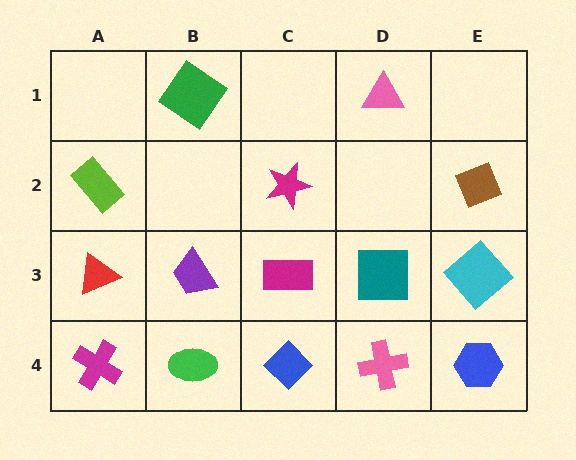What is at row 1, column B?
A green diamond.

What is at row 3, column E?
A cyan diamond.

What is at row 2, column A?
A lime rectangle.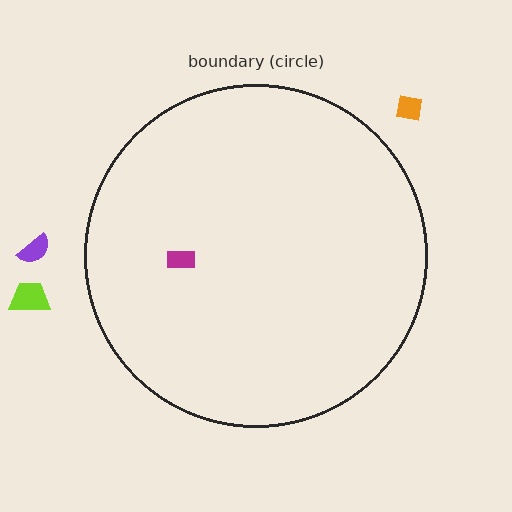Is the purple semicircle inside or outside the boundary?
Outside.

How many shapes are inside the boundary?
1 inside, 3 outside.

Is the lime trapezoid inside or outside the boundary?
Outside.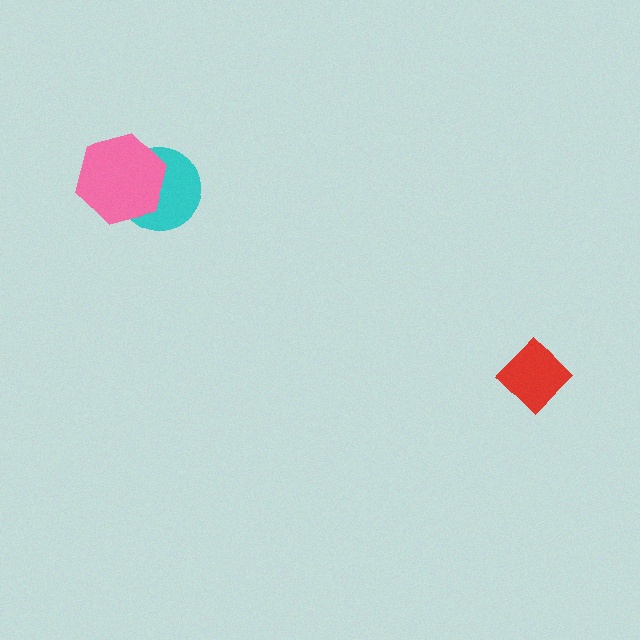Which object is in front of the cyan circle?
The pink hexagon is in front of the cyan circle.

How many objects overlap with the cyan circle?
1 object overlaps with the cyan circle.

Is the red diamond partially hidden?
No, no other shape covers it.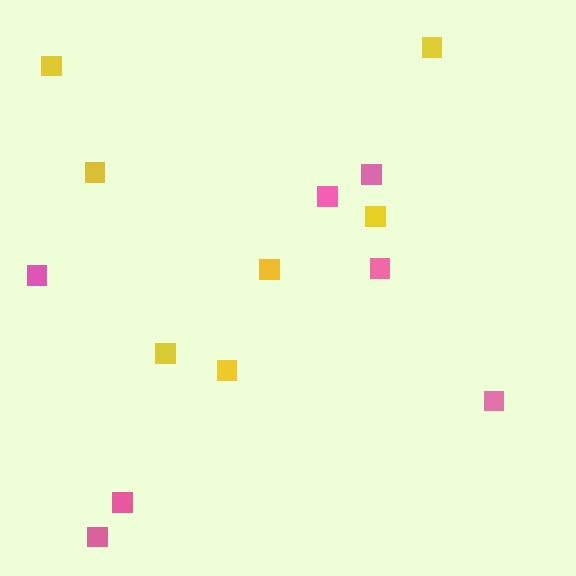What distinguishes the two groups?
There are 2 groups: one group of yellow squares (7) and one group of pink squares (7).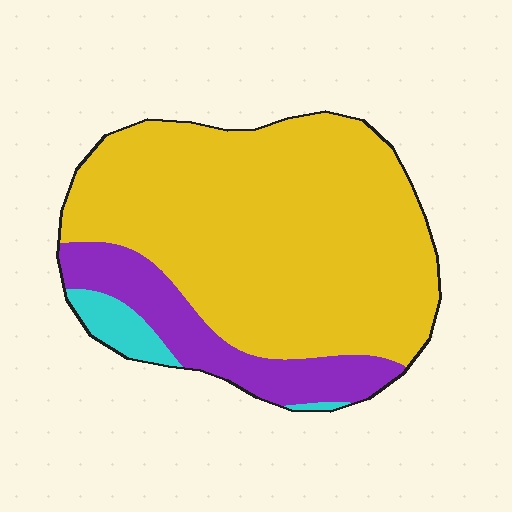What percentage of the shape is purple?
Purple covers 18% of the shape.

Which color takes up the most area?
Yellow, at roughly 75%.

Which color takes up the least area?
Cyan, at roughly 5%.